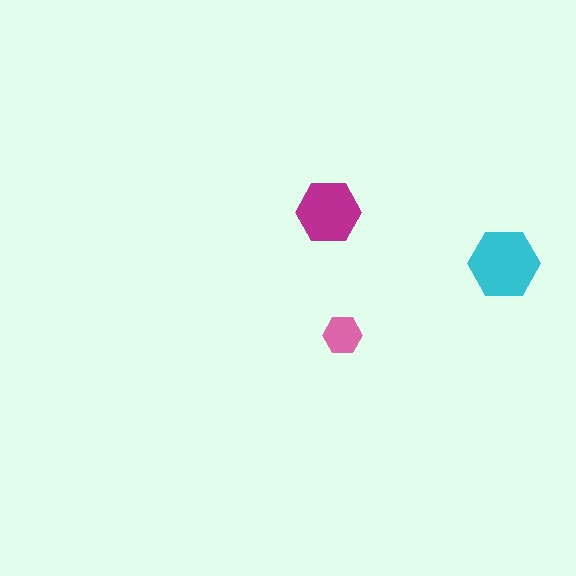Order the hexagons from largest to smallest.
the cyan one, the magenta one, the pink one.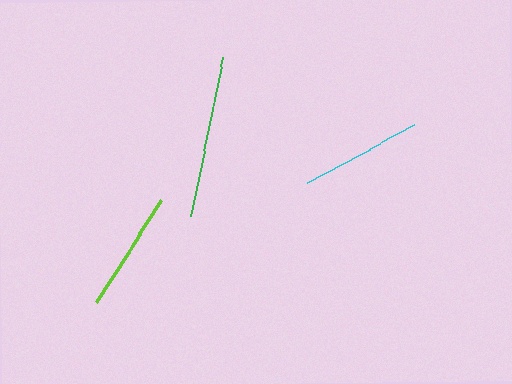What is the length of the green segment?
The green segment is approximately 161 pixels long.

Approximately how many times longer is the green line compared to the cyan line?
The green line is approximately 1.3 times the length of the cyan line.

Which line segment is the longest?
The green line is the longest at approximately 161 pixels.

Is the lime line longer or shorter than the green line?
The green line is longer than the lime line.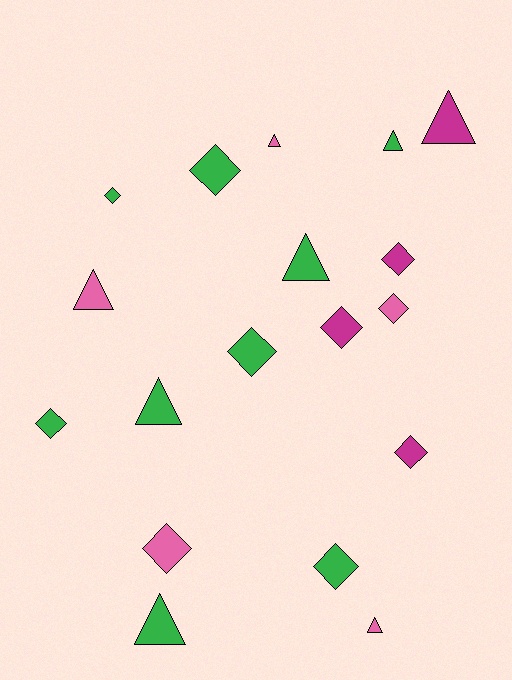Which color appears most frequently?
Green, with 9 objects.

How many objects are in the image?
There are 18 objects.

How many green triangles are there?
There are 4 green triangles.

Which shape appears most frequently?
Diamond, with 10 objects.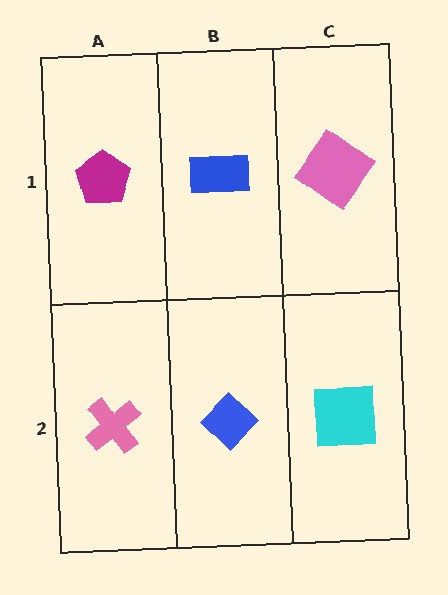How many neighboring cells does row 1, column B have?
3.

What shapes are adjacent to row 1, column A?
A pink cross (row 2, column A), a blue rectangle (row 1, column B).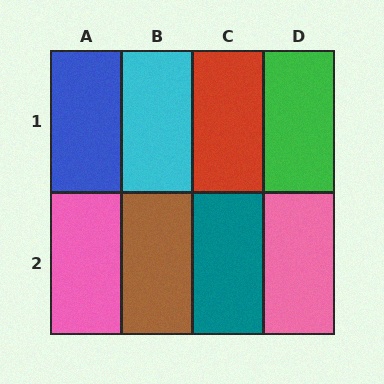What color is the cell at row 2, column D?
Pink.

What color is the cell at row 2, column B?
Brown.